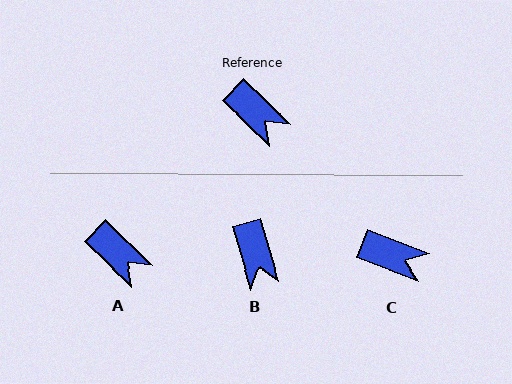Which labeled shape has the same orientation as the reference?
A.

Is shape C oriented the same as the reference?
No, it is off by about 23 degrees.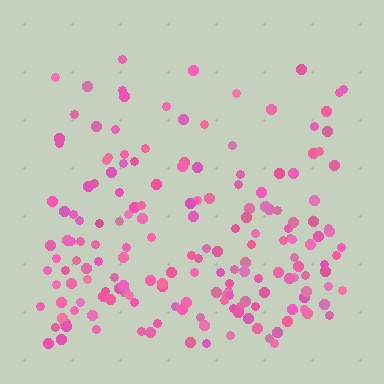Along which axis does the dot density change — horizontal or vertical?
Vertical.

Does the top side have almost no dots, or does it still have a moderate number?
Still a moderate number, just noticeably fewer than the bottom.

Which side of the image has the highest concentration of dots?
The bottom.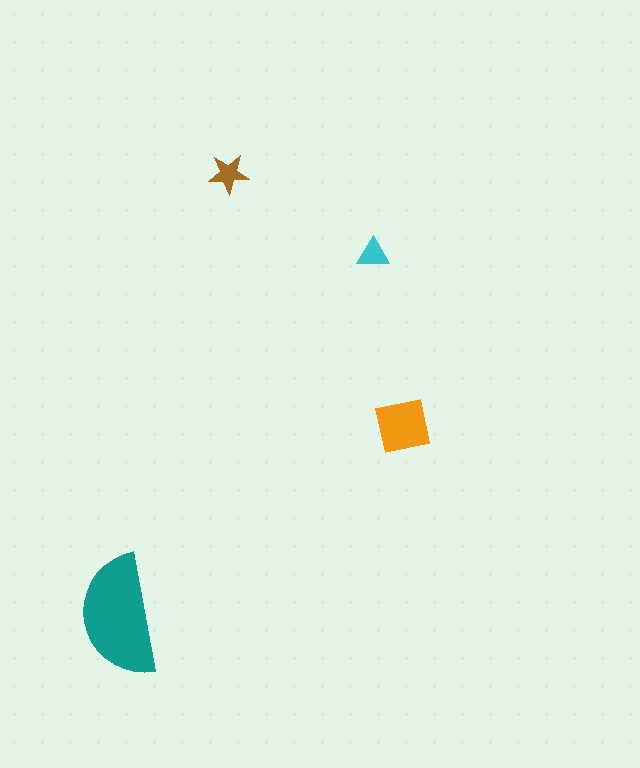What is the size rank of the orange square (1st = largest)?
2nd.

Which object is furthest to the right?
The orange square is rightmost.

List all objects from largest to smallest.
The teal semicircle, the orange square, the brown star, the cyan triangle.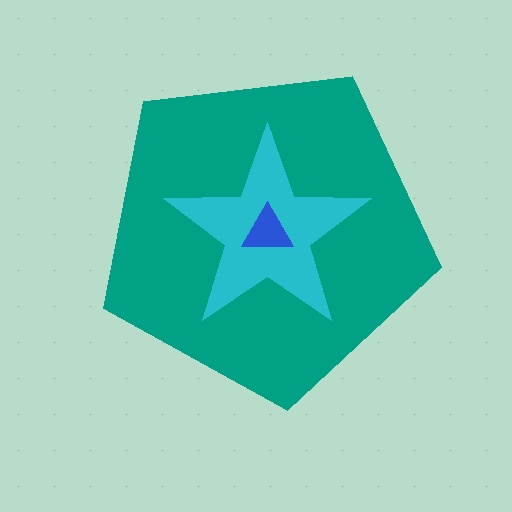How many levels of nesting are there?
3.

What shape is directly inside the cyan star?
The blue triangle.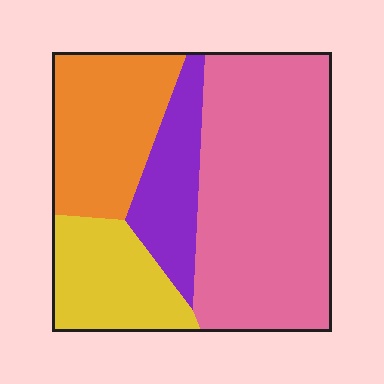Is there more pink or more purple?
Pink.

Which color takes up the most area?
Pink, at roughly 50%.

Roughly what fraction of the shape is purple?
Purple covers about 15% of the shape.